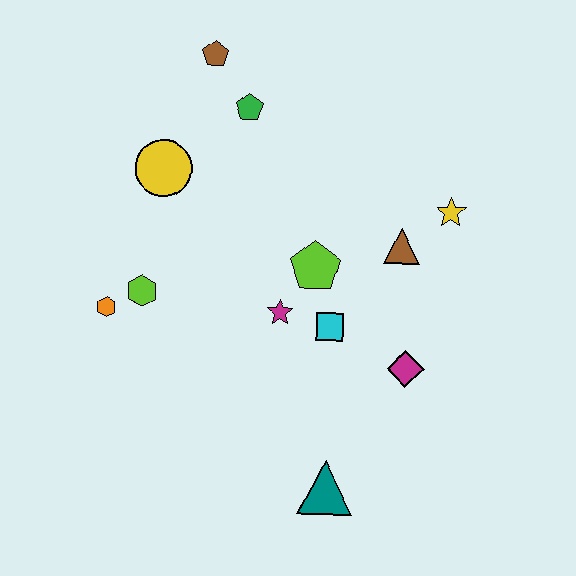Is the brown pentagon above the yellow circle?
Yes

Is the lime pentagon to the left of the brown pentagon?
No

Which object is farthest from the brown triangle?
The orange hexagon is farthest from the brown triangle.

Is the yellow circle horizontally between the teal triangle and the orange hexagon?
Yes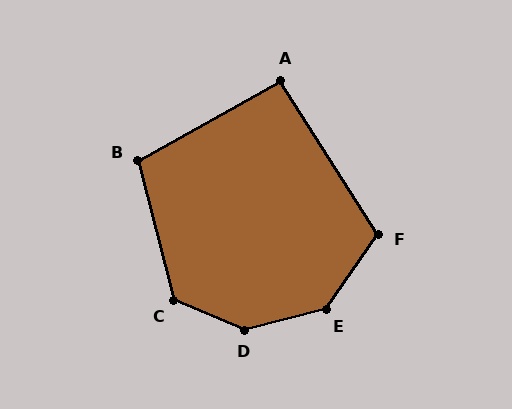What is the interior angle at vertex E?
Approximately 139 degrees (obtuse).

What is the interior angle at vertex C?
Approximately 127 degrees (obtuse).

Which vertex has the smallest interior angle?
A, at approximately 93 degrees.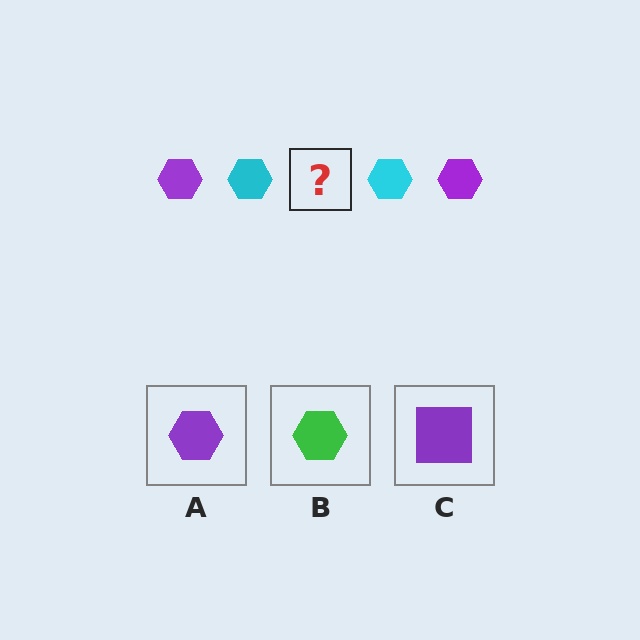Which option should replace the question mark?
Option A.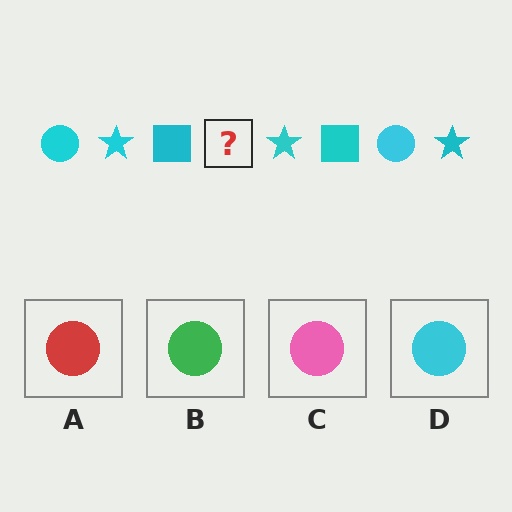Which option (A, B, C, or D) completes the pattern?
D.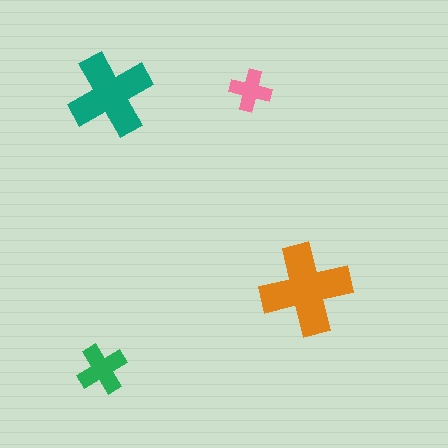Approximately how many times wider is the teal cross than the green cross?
About 1.5 times wider.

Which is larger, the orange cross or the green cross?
The orange one.